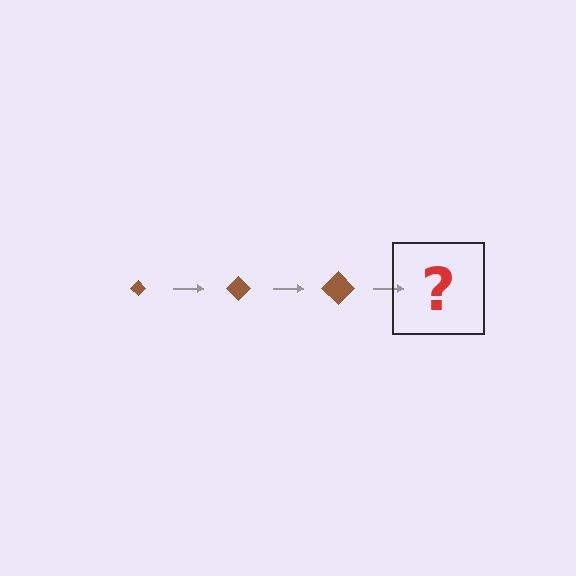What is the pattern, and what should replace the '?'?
The pattern is that the diamond gets progressively larger each step. The '?' should be a brown diamond, larger than the previous one.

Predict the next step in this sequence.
The next step is a brown diamond, larger than the previous one.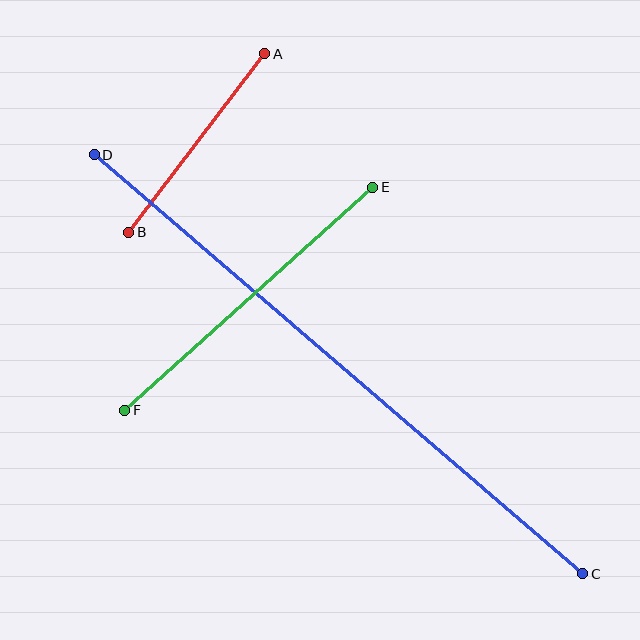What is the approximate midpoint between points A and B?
The midpoint is at approximately (197, 143) pixels.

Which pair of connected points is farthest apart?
Points C and D are farthest apart.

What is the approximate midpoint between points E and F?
The midpoint is at approximately (249, 299) pixels.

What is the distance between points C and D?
The distance is approximately 643 pixels.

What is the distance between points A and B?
The distance is approximately 224 pixels.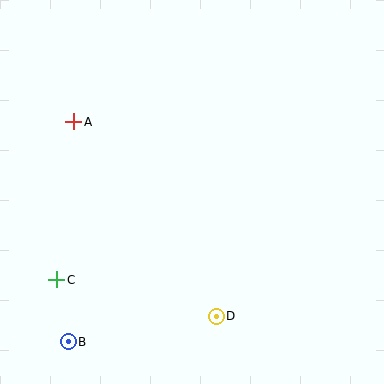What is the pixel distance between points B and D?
The distance between B and D is 150 pixels.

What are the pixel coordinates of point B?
Point B is at (68, 342).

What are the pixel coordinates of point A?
Point A is at (74, 122).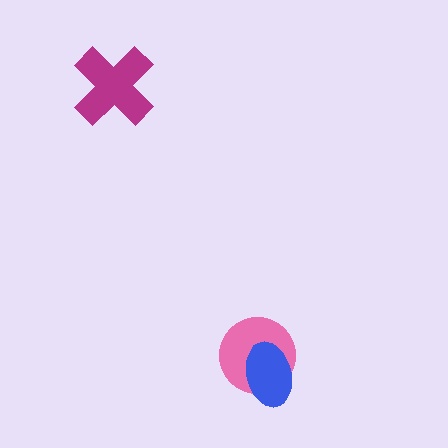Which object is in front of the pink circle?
The blue ellipse is in front of the pink circle.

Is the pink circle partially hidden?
Yes, it is partially covered by another shape.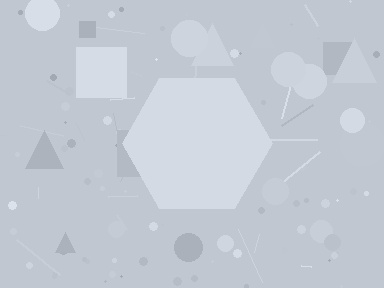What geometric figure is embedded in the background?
A hexagon is embedded in the background.